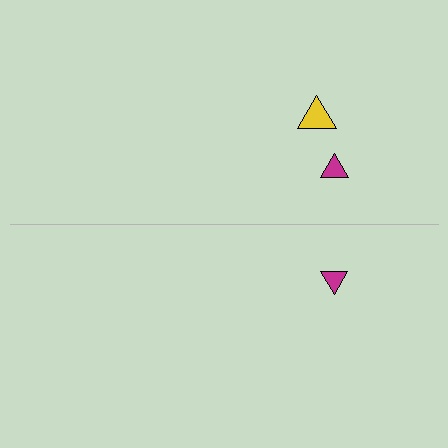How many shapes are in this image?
There are 3 shapes in this image.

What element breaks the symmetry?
A yellow triangle is missing from the bottom side.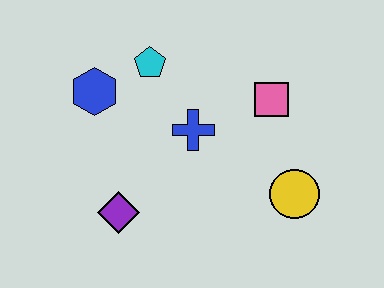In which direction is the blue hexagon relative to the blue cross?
The blue hexagon is to the left of the blue cross.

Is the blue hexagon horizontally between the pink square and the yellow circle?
No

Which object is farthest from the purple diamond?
The pink square is farthest from the purple diamond.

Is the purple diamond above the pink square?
No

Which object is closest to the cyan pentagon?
The blue hexagon is closest to the cyan pentagon.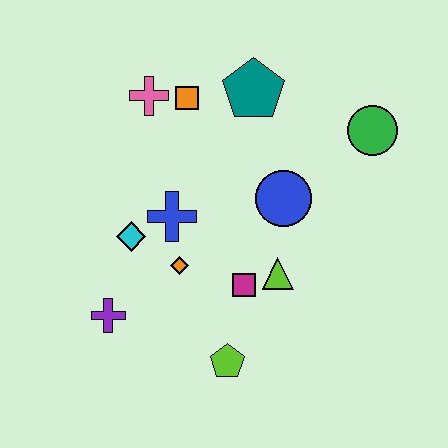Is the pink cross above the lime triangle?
Yes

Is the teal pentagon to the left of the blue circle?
Yes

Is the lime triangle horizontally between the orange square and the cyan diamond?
No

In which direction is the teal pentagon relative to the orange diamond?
The teal pentagon is above the orange diamond.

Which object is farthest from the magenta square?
The pink cross is farthest from the magenta square.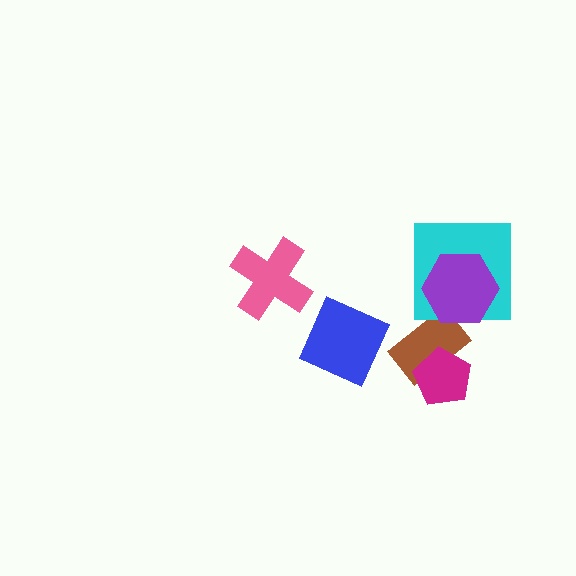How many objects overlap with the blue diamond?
0 objects overlap with the blue diamond.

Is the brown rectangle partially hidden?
Yes, it is partially covered by another shape.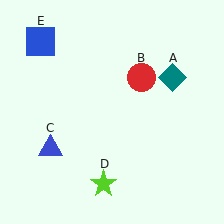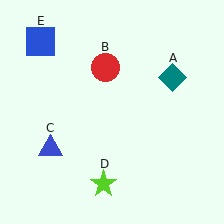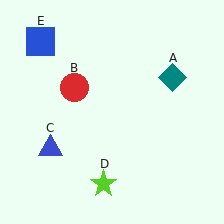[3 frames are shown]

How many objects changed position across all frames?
1 object changed position: red circle (object B).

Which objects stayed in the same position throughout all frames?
Teal diamond (object A) and blue triangle (object C) and lime star (object D) and blue square (object E) remained stationary.